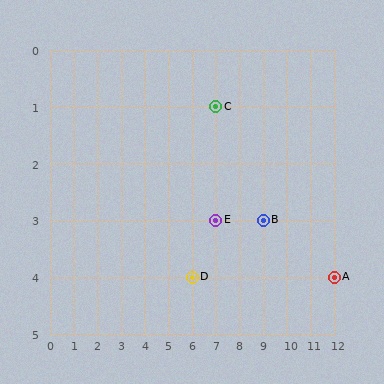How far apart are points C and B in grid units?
Points C and B are 2 columns and 2 rows apart (about 2.8 grid units diagonally).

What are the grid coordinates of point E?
Point E is at grid coordinates (7, 3).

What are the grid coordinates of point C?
Point C is at grid coordinates (7, 1).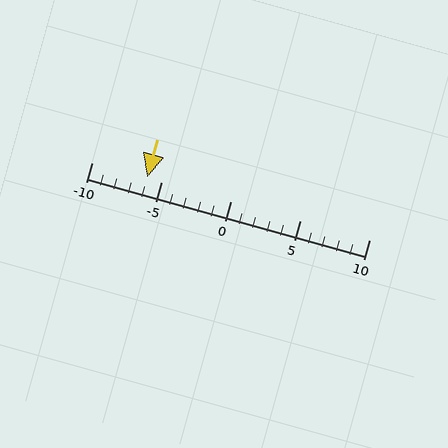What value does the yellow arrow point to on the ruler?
The yellow arrow points to approximately -6.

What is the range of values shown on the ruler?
The ruler shows values from -10 to 10.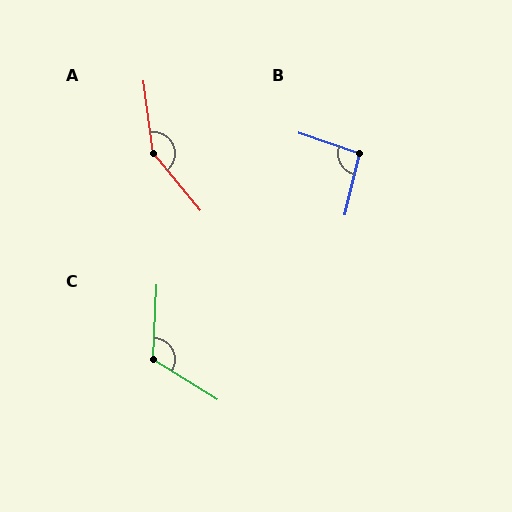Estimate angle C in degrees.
Approximately 119 degrees.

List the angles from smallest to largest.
B (96°), C (119°), A (147°).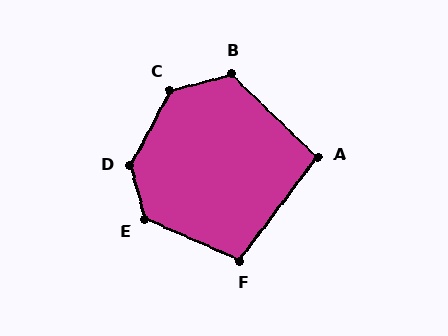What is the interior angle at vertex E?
Approximately 129 degrees (obtuse).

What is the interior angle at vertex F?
Approximately 103 degrees (obtuse).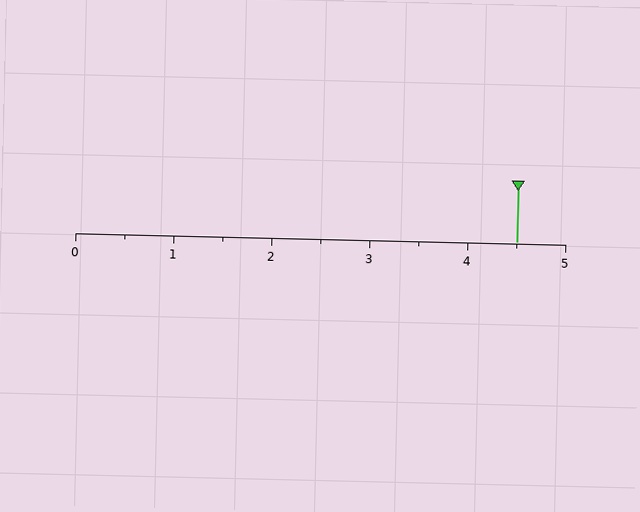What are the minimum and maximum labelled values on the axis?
The axis runs from 0 to 5.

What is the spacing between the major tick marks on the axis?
The major ticks are spaced 1 apart.